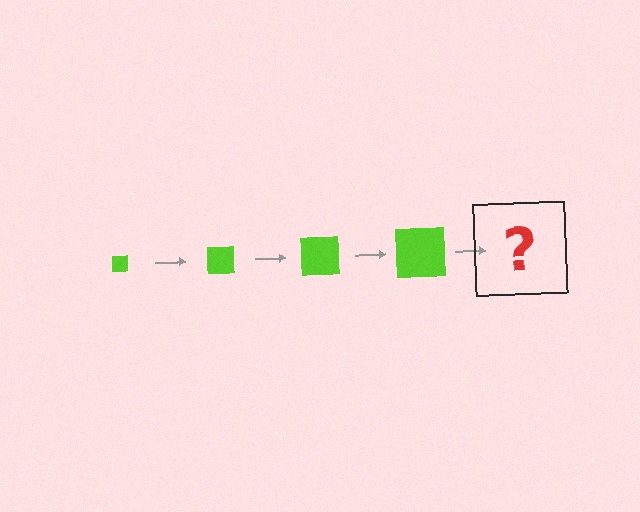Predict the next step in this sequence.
The next step is a lime square, larger than the previous one.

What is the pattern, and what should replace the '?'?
The pattern is that the square gets progressively larger each step. The '?' should be a lime square, larger than the previous one.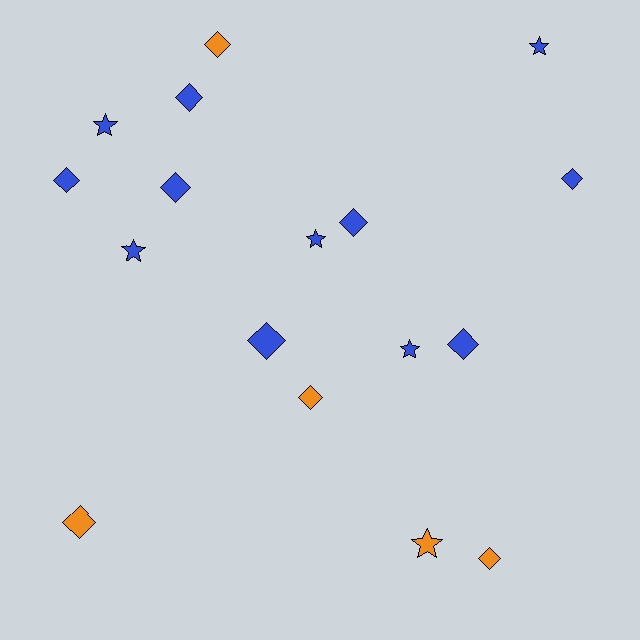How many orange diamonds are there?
There are 4 orange diamonds.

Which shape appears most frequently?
Diamond, with 11 objects.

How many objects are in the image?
There are 17 objects.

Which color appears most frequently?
Blue, with 12 objects.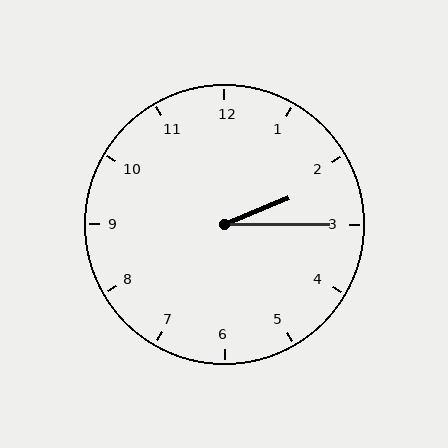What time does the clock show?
2:15.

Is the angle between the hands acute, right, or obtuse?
It is acute.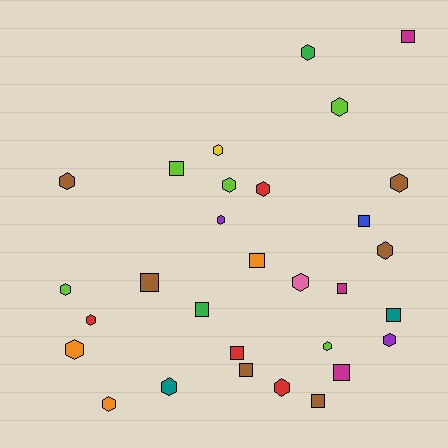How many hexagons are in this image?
There are 18 hexagons.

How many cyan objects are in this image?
There are no cyan objects.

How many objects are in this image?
There are 30 objects.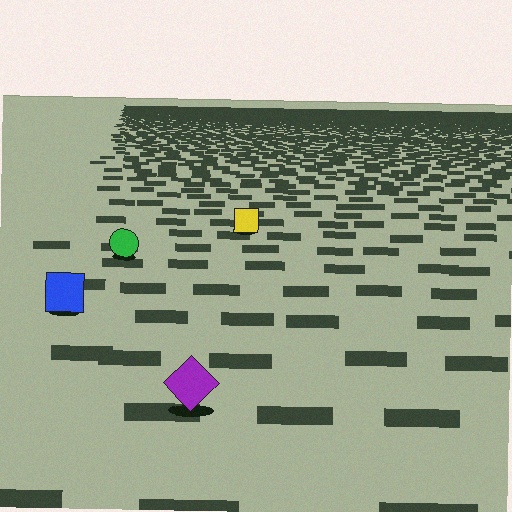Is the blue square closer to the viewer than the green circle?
Yes. The blue square is closer — you can tell from the texture gradient: the ground texture is coarser near it.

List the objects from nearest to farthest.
From nearest to farthest: the purple diamond, the blue square, the green circle, the yellow square.